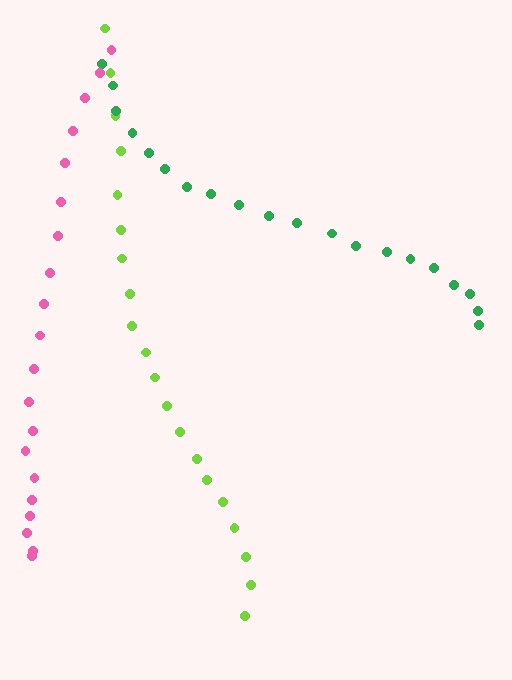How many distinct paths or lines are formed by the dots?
There are 3 distinct paths.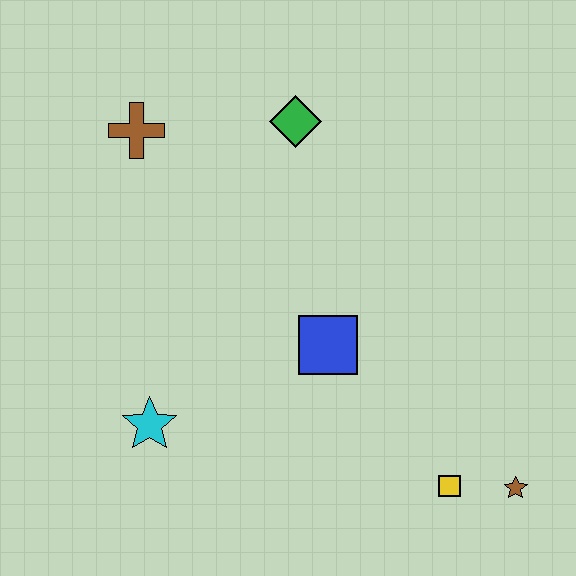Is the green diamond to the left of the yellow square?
Yes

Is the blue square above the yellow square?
Yes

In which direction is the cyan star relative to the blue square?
The cyan star is to the left of the blue square.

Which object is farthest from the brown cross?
The brown star is farthest from the brown cross.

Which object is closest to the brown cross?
The green diamond is closest to the brown cross.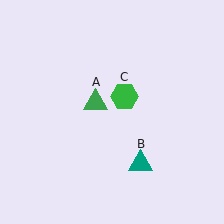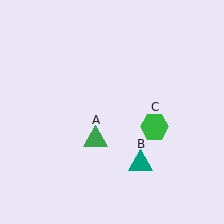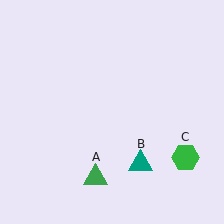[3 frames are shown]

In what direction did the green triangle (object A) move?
The green triangle (object A) moved down.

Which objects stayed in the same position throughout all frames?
Teal triangle (object B) remained stationary.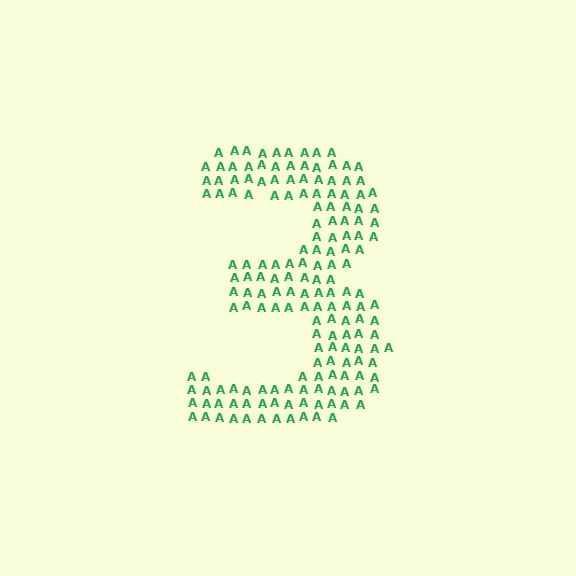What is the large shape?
The large shape is the digit 3.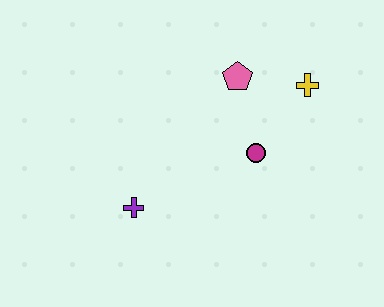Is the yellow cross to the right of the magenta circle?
Yes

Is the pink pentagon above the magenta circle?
Yes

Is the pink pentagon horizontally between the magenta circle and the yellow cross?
No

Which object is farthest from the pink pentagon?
The purple cross is farthest from the pink pentagon.